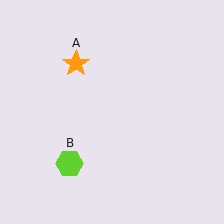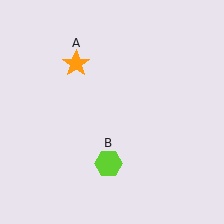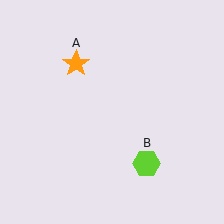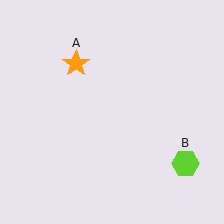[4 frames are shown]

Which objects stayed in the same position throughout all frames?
Orange star (object A) remained stationary.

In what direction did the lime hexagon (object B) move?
The lime hexagon (object B) moved right.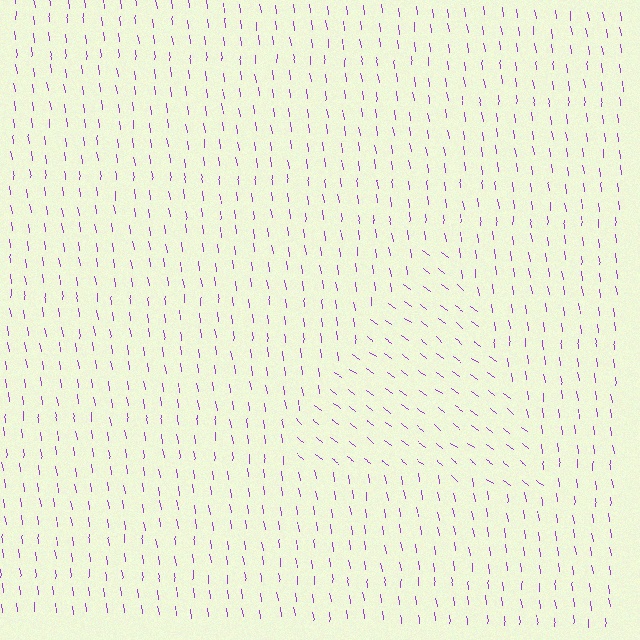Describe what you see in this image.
The image is filled with small purple line segments. A triangle region in the image has lines oriented differently from the surrounding lines, creating a visible texture boundary.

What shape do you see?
I see a triangle.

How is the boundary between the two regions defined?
The boundary is defined purely by a change in line orientation (approximately 45 degrees difference). All lines are the same color and thickness.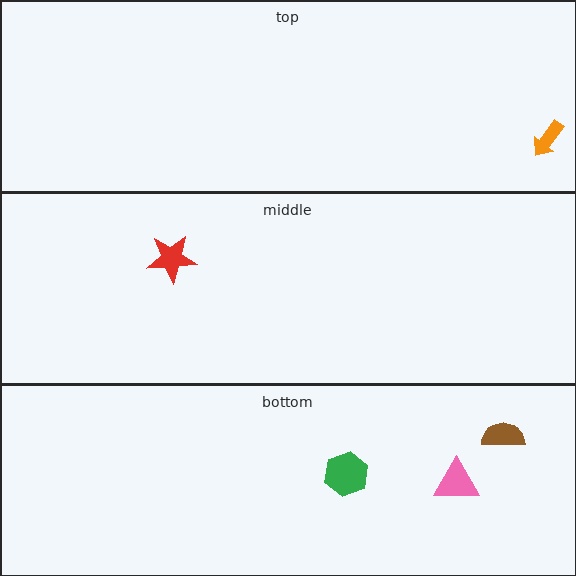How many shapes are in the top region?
1.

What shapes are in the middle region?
The red star.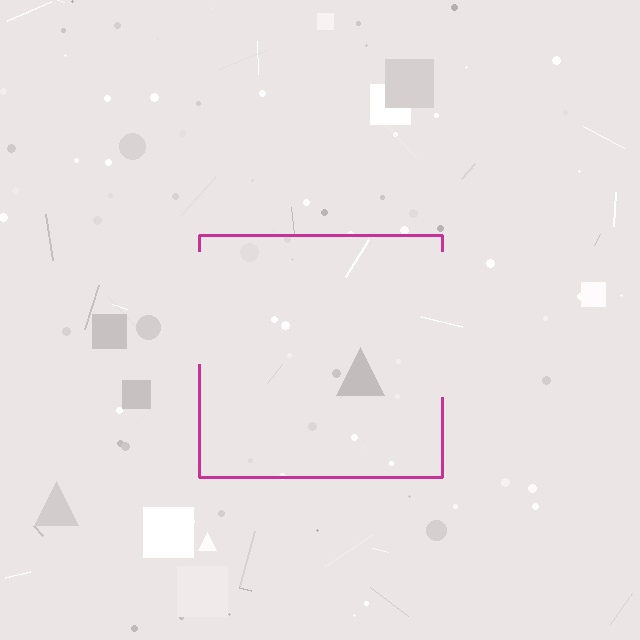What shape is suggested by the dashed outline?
The dashed outline suggests a square.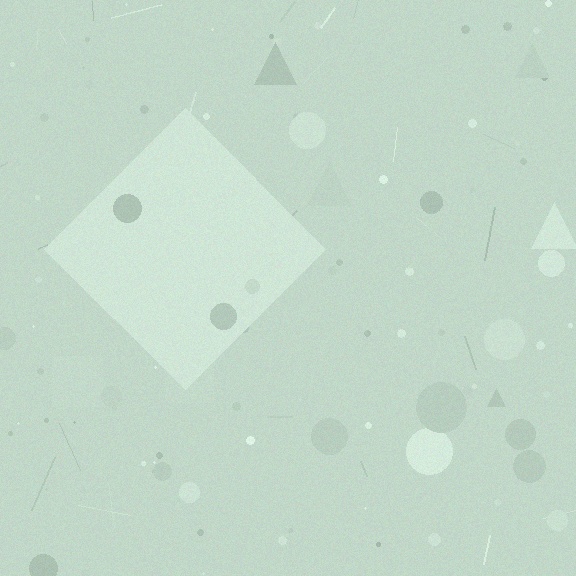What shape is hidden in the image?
A diamond is hidden in the image.